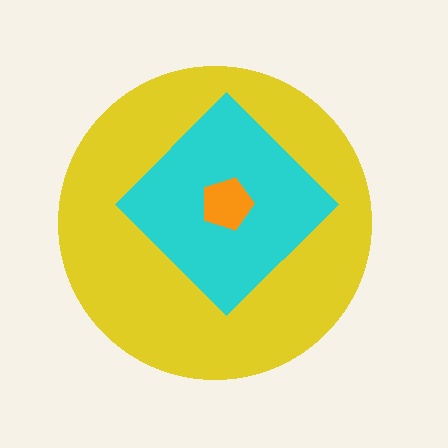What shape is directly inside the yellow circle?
The cyan diamond.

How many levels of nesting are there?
3.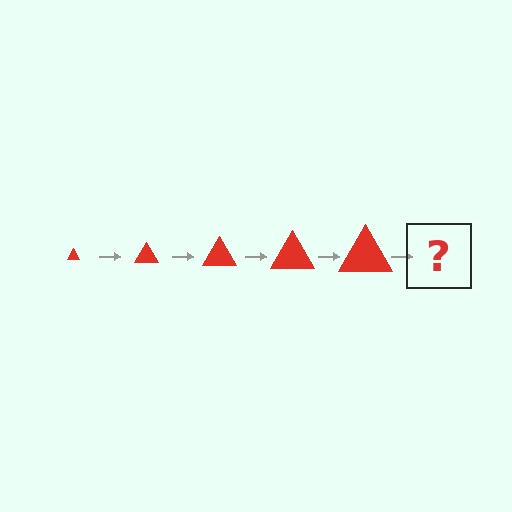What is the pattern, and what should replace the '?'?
The pattern is that the triangle gets progressively larger each step. The '?' should be a red triangle, larger than the previous one.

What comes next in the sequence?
The next element should be a red triangle, larger than the previous one.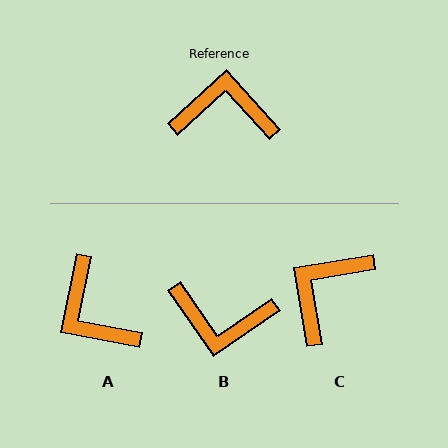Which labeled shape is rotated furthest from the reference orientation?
B, about 172 degrees away.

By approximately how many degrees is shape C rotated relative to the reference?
Approximately 57 degrees counter-clockwise.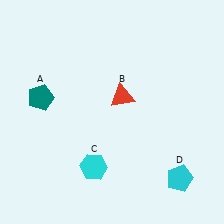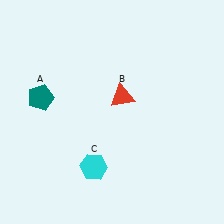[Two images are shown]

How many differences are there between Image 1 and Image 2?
There is 1 difference between the two images.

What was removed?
The cyan pentagon (D) was removed in Image 2.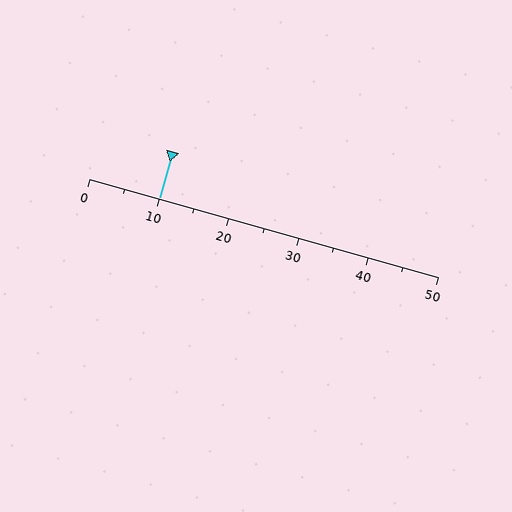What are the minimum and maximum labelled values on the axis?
The axis runs from 0 to 50.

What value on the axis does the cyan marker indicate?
The marker indicates approximately 10.